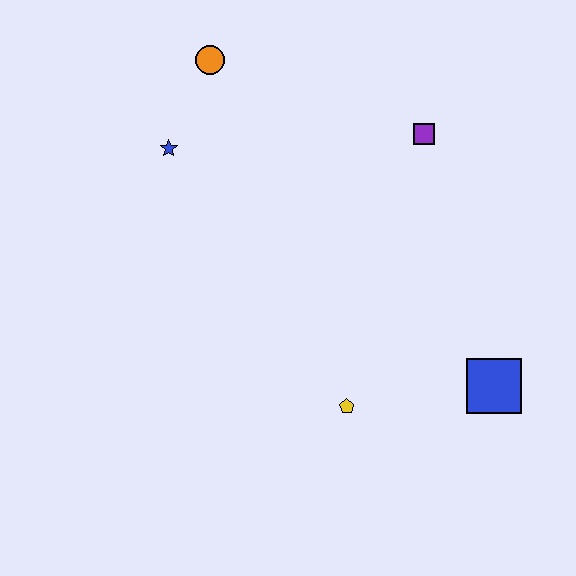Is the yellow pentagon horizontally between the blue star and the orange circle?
No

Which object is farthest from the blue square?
The orange circle is farthest from the blue square.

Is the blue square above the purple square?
No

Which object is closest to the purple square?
The orange circle is closest to the purple square.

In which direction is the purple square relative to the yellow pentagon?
The purple square is above the yellow pentagon.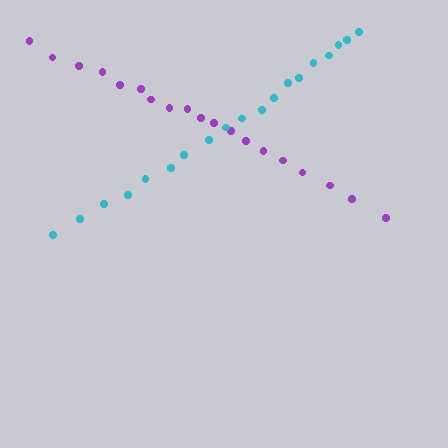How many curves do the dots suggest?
There are 2 distinct paths.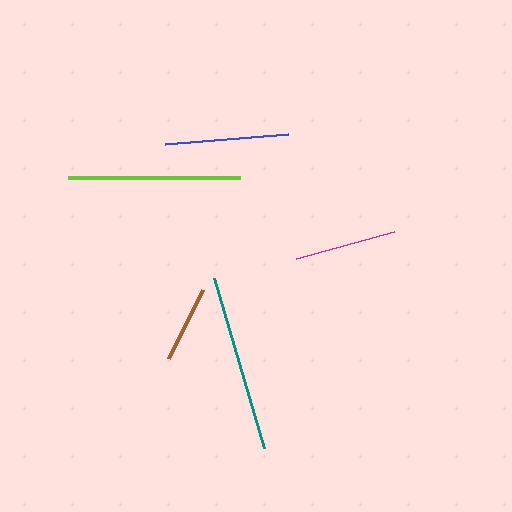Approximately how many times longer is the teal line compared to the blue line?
The teal line is approximately 1.4 times the length of the blue line.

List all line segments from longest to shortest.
From longest to shortest: teal, lime, blue, magenta, brown.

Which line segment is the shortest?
The brown line is the shortest at approximately 77 pixels.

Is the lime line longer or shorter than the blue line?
The lime line is longer than the blue line.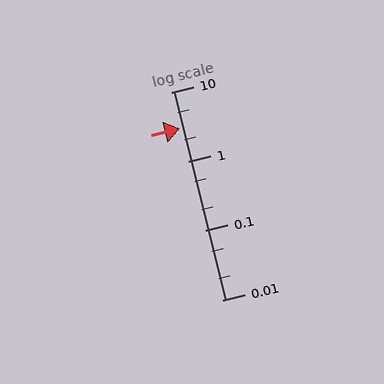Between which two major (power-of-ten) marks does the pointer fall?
The pointer is between 1 and 10.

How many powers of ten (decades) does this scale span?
The scale spans 3 decades, from 0.01 to 10.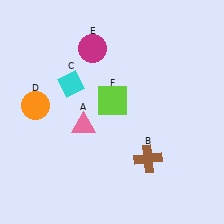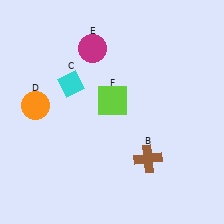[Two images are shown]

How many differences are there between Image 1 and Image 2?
There is 1 difference between the two images.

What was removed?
The pink triangle (A) was removed in Image 2.